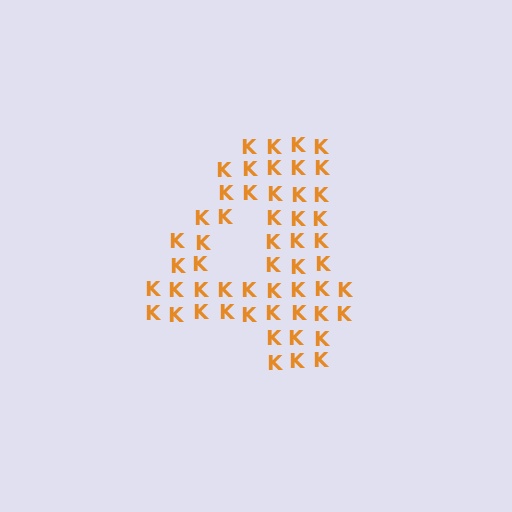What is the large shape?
The large shape is the digit 4.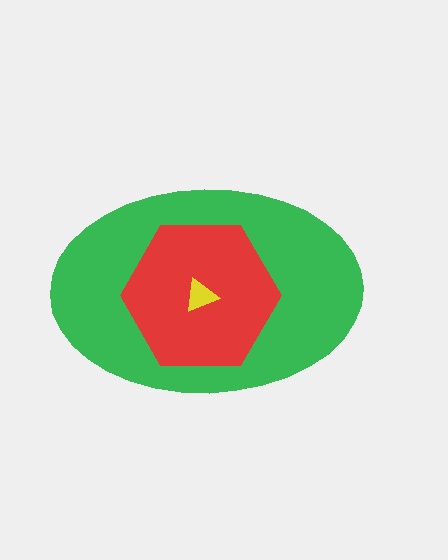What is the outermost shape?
The green ellipse.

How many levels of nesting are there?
3.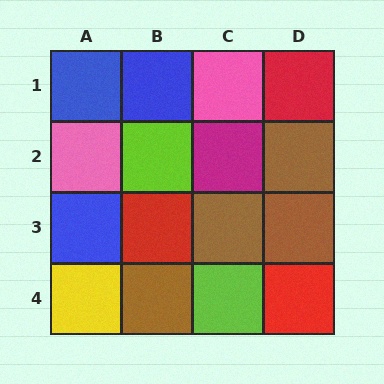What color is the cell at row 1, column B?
Blue.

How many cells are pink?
2 cells are pink.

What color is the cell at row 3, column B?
Red.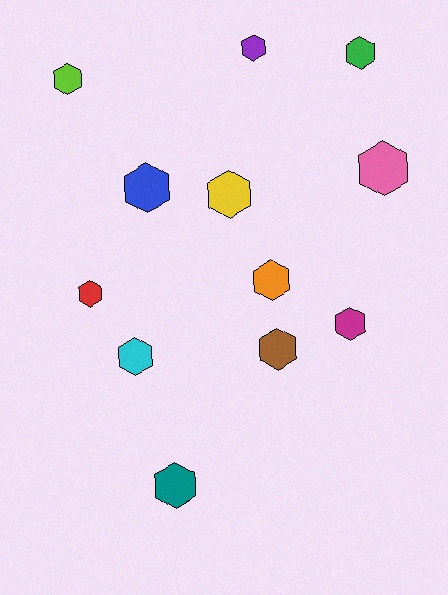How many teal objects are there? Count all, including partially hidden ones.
There is 1 teal object.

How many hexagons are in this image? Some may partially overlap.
There are 12 hexagons.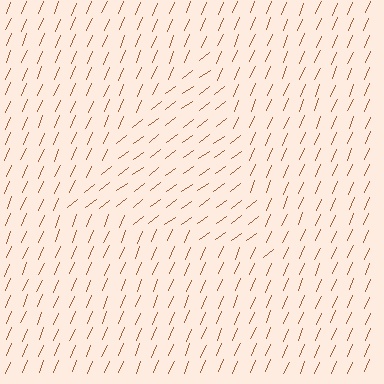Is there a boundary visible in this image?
Yes, there is a texture boundary formed by a change in line orientation.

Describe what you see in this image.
The image is filled with small brown line segments. A triangle region in the image has lines oriented differently from the surrounding lines, creating a visible texture boundary.